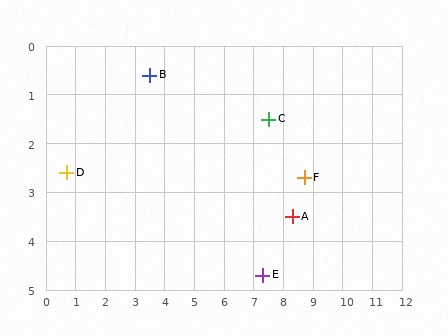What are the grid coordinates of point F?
Point F is at approximately (8.7, 2.7).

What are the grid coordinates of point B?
Point B is at approximately (3.5, 0.6).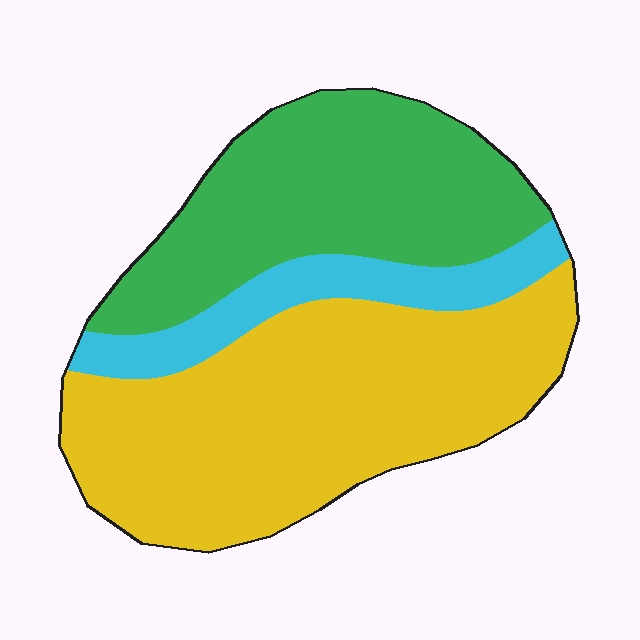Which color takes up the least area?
Cyan, at roughly 15%.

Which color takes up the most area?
Yellow, at roughly 50%.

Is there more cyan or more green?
Green.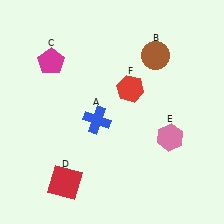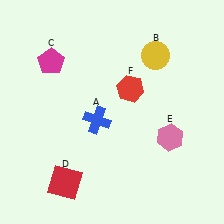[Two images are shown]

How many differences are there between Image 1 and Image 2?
There is 1 difference between the two images.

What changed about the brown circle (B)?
In Image 1, B is brown. In Image 2, it changed to yellow.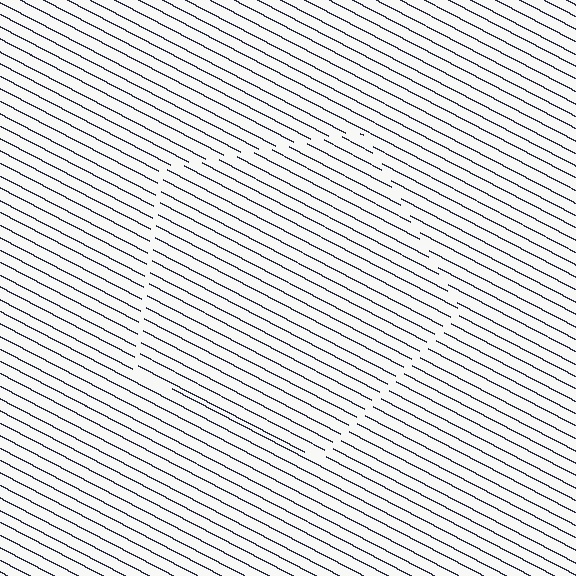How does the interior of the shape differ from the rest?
The interior of the shape contains the same grating, shifted by half a period — the contour is defined by the phase discontinuity where line-ends from the inner and outer gratings abut.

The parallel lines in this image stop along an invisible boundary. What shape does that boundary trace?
An illusory pentagon. The interior of the shape contains the same grating, shifted by half a period — the contour is defined by the phase discontinuity where line-ends from the inner and outer gratings abut.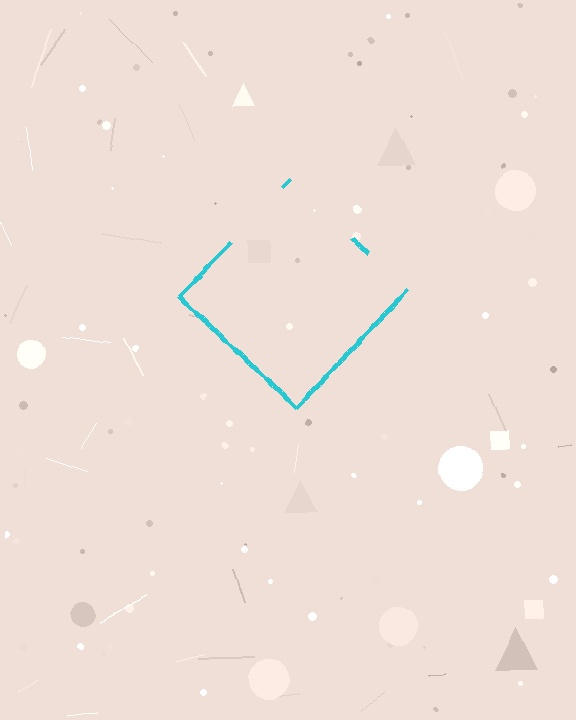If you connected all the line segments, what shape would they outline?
They would outline a diamond.